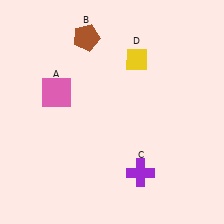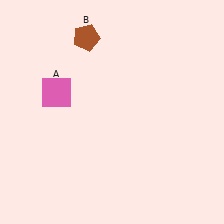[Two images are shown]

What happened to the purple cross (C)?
The purple cross (C) was removed in Image 2. It was in the bottom-right area of Image 1.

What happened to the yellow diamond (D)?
The yellow diamond (D) was removed in Image 2. It was in the top-right area of Image 1.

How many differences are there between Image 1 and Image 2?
There are 2 differences between the two images.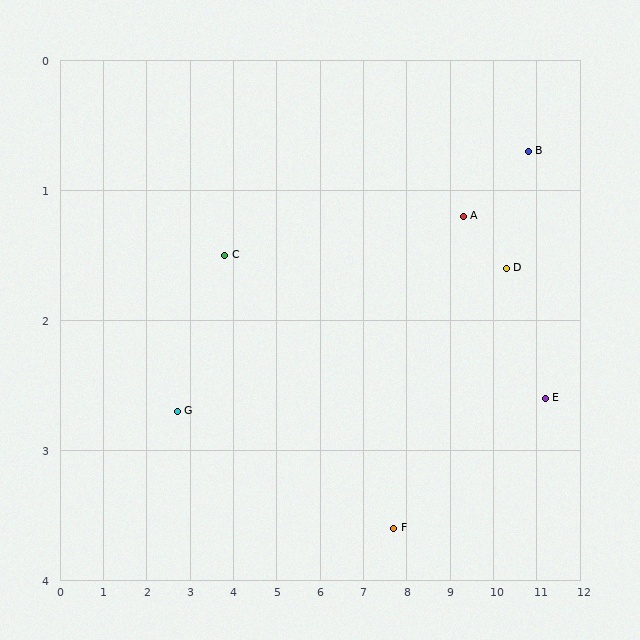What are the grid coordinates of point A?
Point A is at approximately (9.3, 1.2).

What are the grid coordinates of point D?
Point D is at approximately (10.3, 1.6).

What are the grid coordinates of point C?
Point C is at approximately (3.8, 1.5).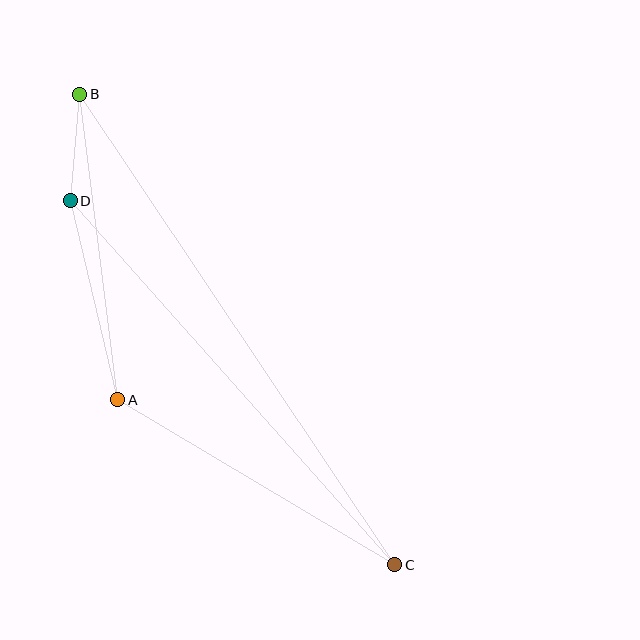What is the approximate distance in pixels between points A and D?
The distance between A and D is approximately 204 pixels.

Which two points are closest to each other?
Points B and D are closest to each other.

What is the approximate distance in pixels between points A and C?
The distance between A and C is approximately 323 pixels.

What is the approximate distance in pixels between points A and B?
The distance between A and B is approximately 308 pixels.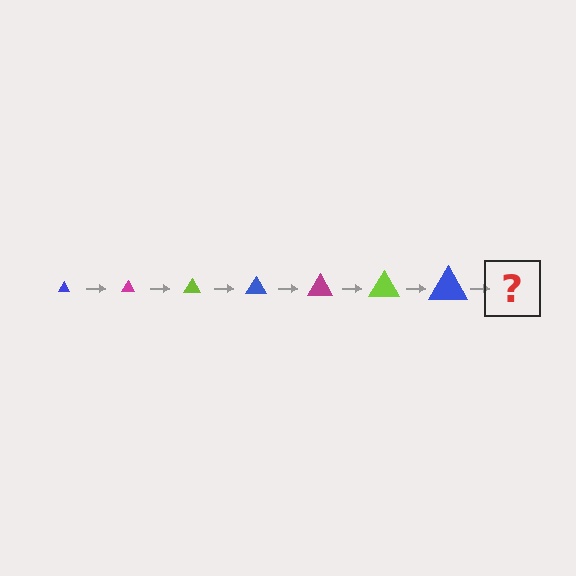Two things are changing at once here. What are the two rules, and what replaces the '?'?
The two rules are that the triangle grows larger each step and the color cycles through blue, magenta, and lime. The '?' should be a magenta triangle, larger than the previous one.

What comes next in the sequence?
The next element should be a magenta triangle, larger than the previous one.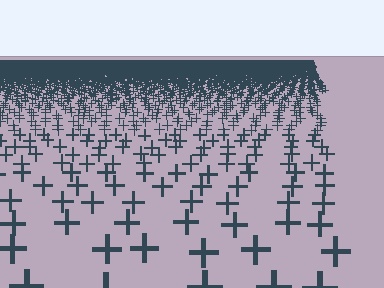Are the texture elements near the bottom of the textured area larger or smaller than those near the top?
Larger. Near the bottom, elements are closer to the viewer and appear at a bigger on-screen size.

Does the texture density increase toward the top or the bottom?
Density increases toward the top.